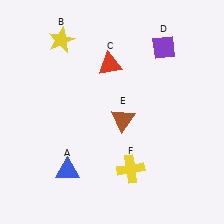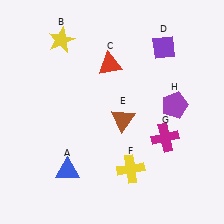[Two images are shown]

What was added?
A magenta cross (G), a purple pentagon (H) were added in Image 2.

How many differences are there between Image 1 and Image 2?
There are 2 differences between the two images.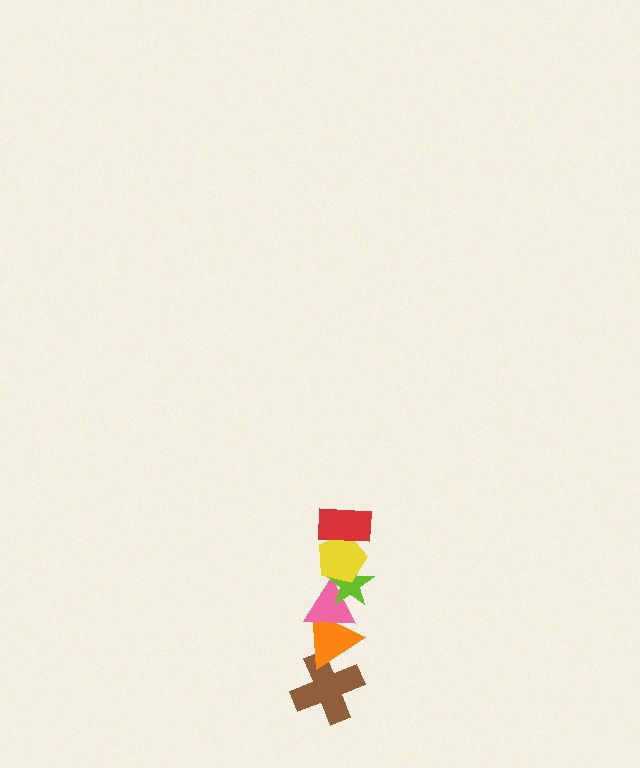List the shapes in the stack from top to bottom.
From top to bottom: the red rectangle, the yellow pentagon, the lime star, the pink triangle, the orange triangle, the brown cross.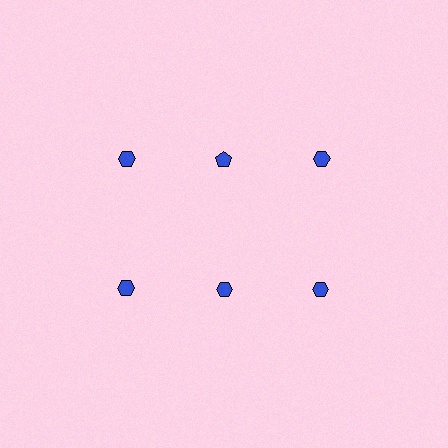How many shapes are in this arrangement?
There are 6 shapes arranged in a grid pattern.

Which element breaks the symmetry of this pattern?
The blue pentagon in the top row, second from left column breaks the symmetry. All other shapes are blue hexagons.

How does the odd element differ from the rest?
It has a different shape: pentagon instead of hexagon.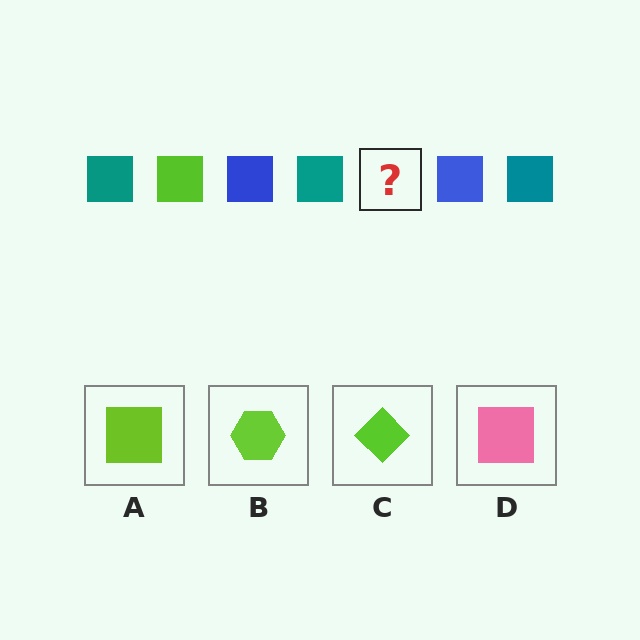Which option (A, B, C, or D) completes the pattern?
A.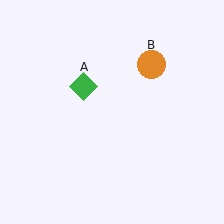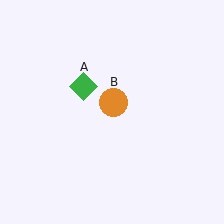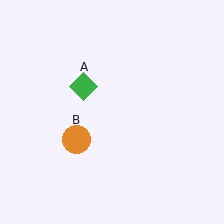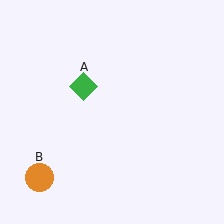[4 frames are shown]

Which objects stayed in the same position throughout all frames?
Green diamond (object A) remained stationary.